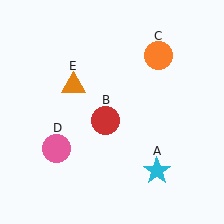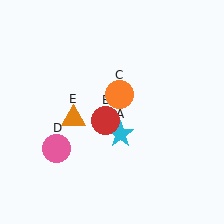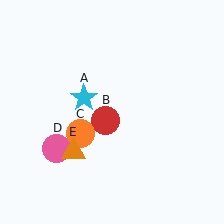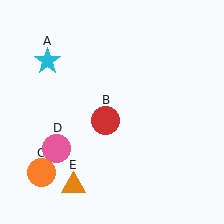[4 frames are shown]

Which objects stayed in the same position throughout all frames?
Red circle (object B) and pink circle (object D) remained stationary.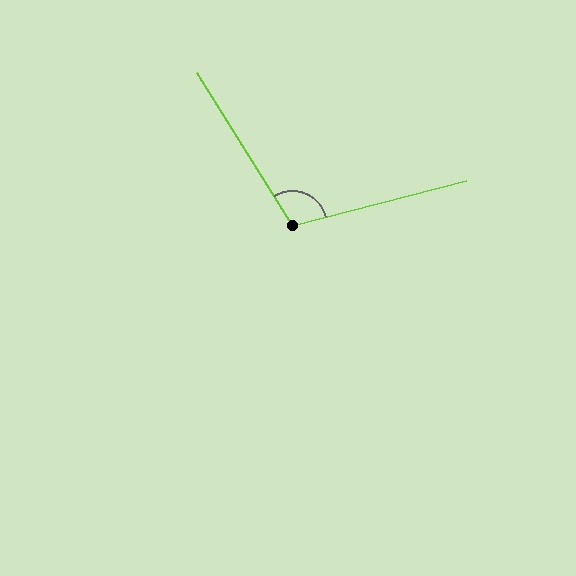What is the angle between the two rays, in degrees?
Approximately 107 degrees.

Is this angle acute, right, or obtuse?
It is obtuse.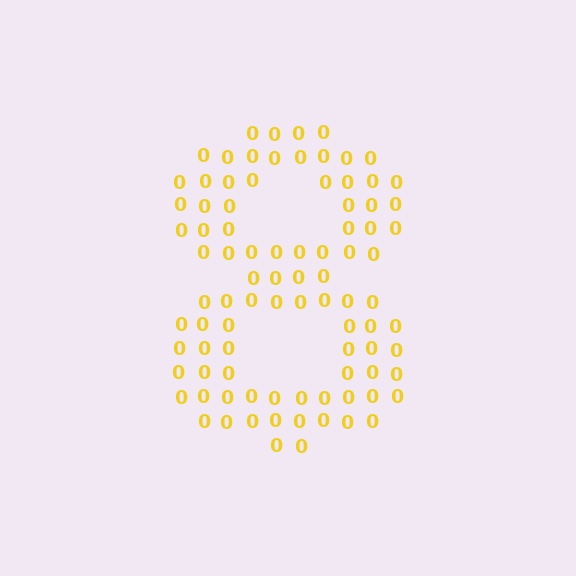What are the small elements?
The small elements are digit 0's.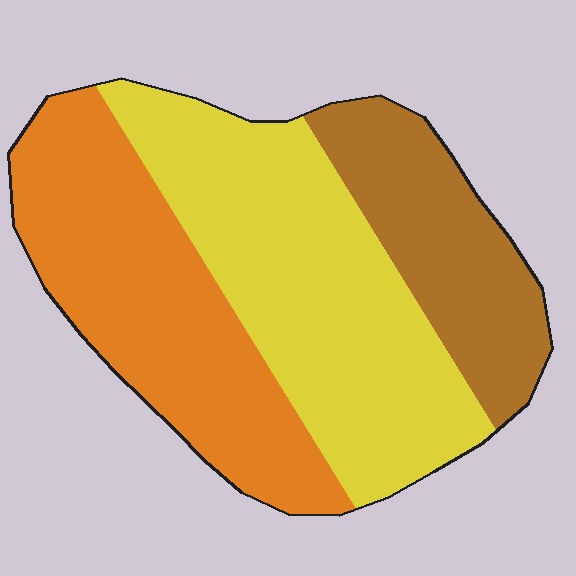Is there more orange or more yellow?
Yellow.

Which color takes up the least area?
Brown, at roughly 20%.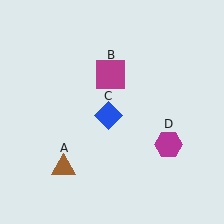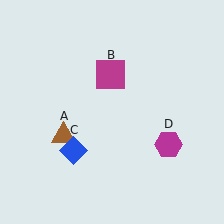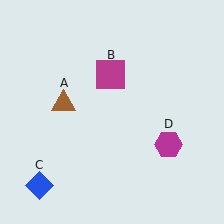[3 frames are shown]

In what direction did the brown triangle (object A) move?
The brown triangle (object A) moved up.